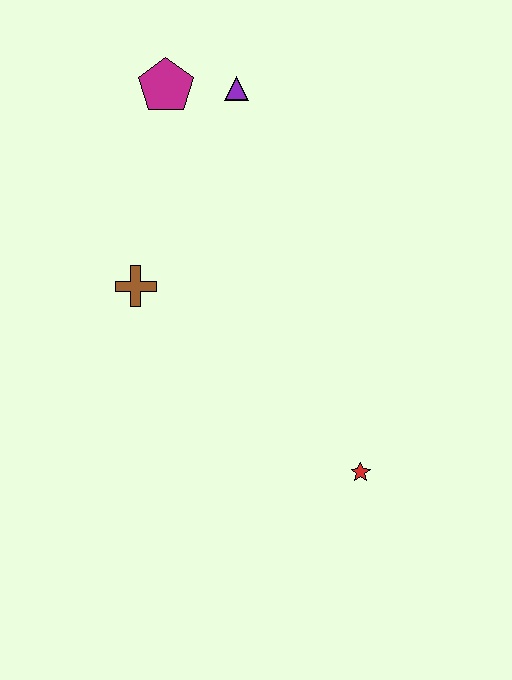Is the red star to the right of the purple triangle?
Yes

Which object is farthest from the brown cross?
The red star is farthest from the brown cross.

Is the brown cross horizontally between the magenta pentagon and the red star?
No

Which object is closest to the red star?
The brown cross is closest to the red star.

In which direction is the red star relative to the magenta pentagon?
The red star is below the magenta pentagon.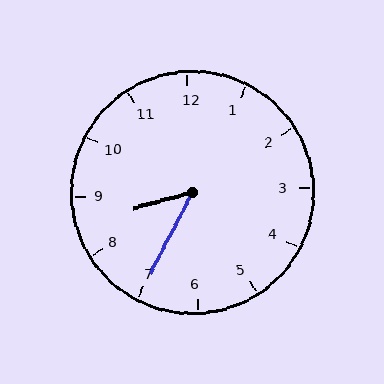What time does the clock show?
8:35.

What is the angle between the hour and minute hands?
Approximately 48 degrees.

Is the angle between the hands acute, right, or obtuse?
It is acute.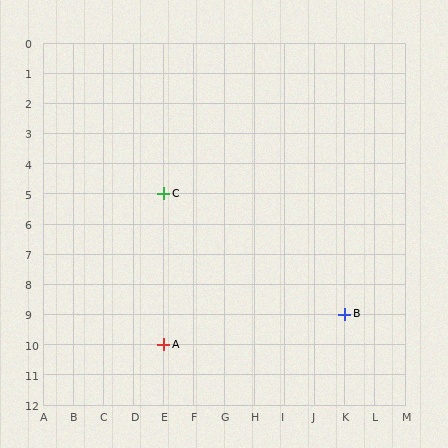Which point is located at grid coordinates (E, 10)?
Point A is at (E, 10).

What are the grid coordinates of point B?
Point B is at grid coordinates (K, 9).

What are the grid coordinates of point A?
Point A is at grid coordinates (E, 10).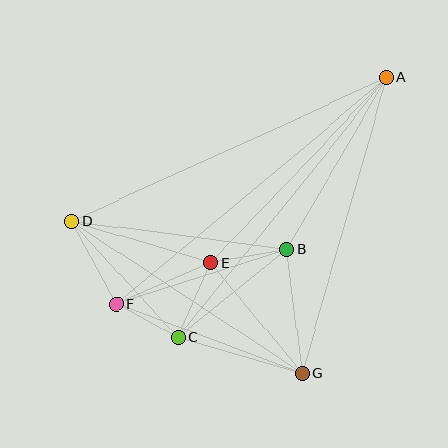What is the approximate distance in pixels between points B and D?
The distance between B and D is approximately 217 pixels.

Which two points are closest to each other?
Points C and F are closest to each other.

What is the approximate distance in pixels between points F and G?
The distance between F and G is approximately 198 pixels.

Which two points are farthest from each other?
Points A and F are farthest from each other.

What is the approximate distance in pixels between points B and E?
The distance between B and E is approximately 77 pixels.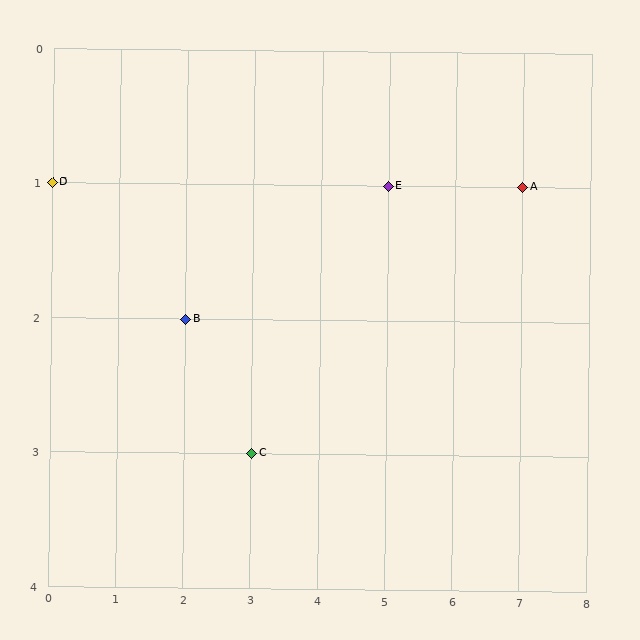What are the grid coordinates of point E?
Point E is at grid coordinates (5, 1).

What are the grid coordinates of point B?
Point B is at grid coordinates (2, 2).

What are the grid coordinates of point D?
Point D is at grid coordinates (0, 1).